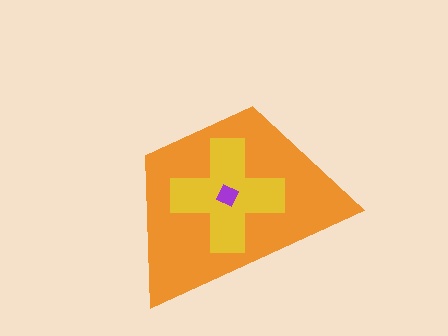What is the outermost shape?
The orange trapezoid.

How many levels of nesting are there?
3.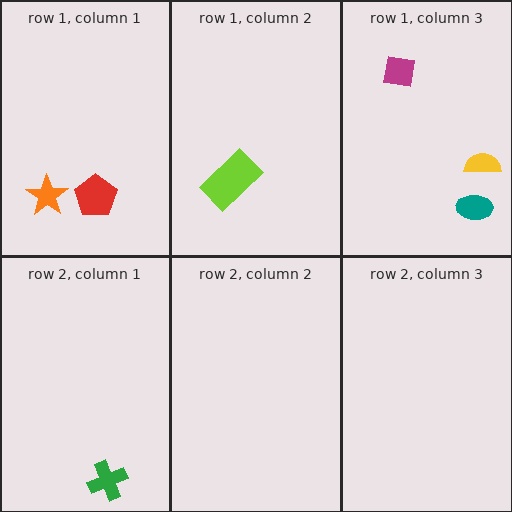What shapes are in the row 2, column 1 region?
The green cross.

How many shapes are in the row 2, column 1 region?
1.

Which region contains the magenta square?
The row 1, column 3 region.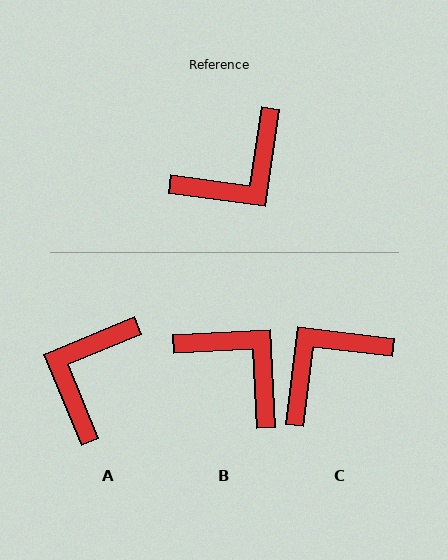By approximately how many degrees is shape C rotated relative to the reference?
Approximately 179 degrees clockwise.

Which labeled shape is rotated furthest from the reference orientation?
C, about 179 degrees away.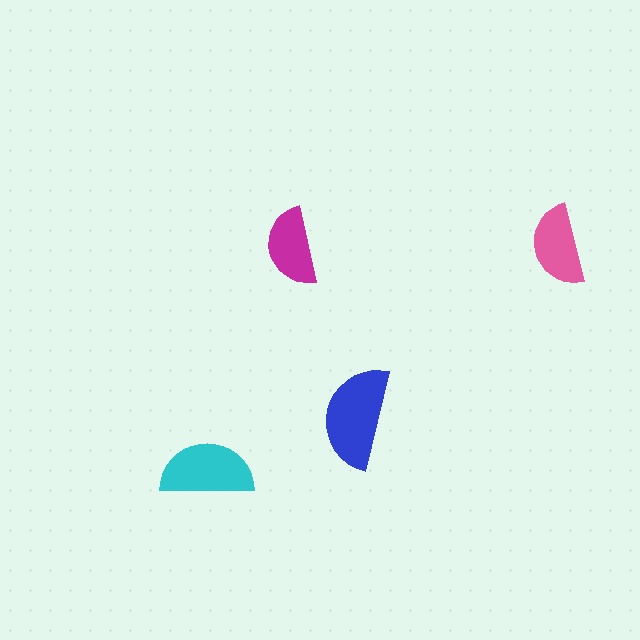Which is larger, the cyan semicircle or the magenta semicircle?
The cyan one.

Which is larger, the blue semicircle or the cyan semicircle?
The blue one.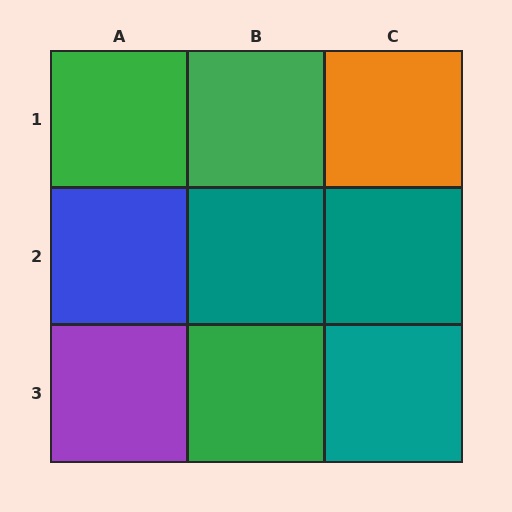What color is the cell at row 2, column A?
Blue.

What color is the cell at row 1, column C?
Orange.